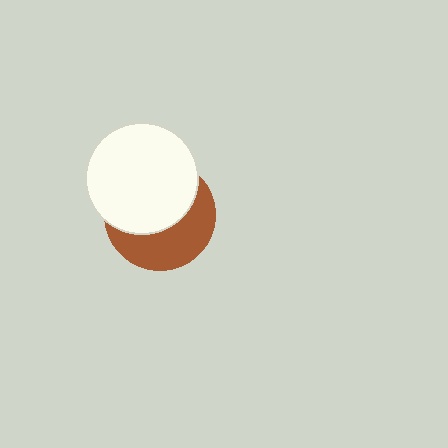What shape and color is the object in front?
The object in front is a white circle.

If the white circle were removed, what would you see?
You would see the complete brown circle.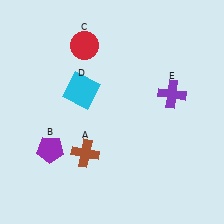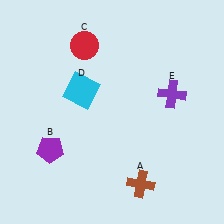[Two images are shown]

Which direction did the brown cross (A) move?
The brown cross (A) moved right.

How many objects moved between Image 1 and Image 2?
1 object moved between the two images.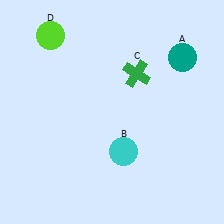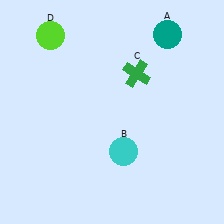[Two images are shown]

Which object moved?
The teal circle (A) moved up.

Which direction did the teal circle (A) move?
The teal circle (A) moved up.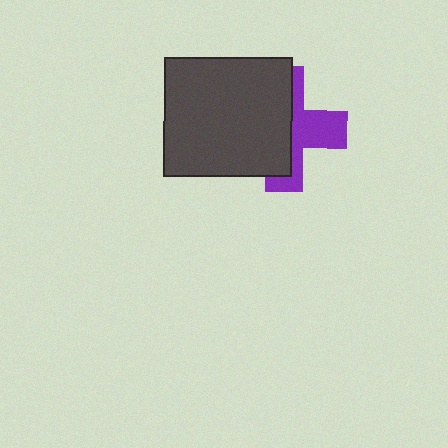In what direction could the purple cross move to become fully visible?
The purple cross could move right. That would shift it out from behind the dark gray rectangle entirely.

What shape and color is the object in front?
The object in front is a dark gray rectangle.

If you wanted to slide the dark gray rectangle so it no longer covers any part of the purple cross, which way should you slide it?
Slide it left — that is the most direct way to separate the two shapes.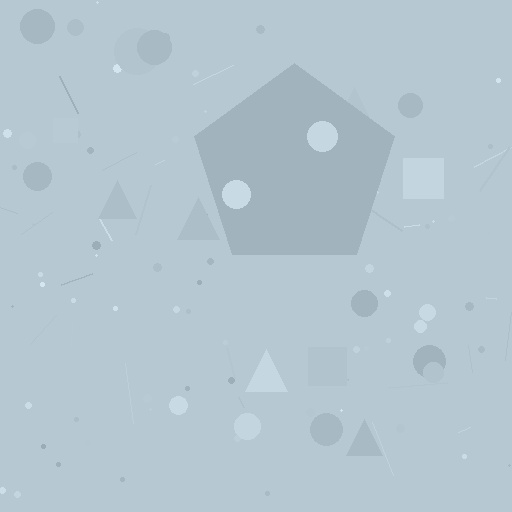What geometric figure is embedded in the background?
A pentagon is embedded in the background.